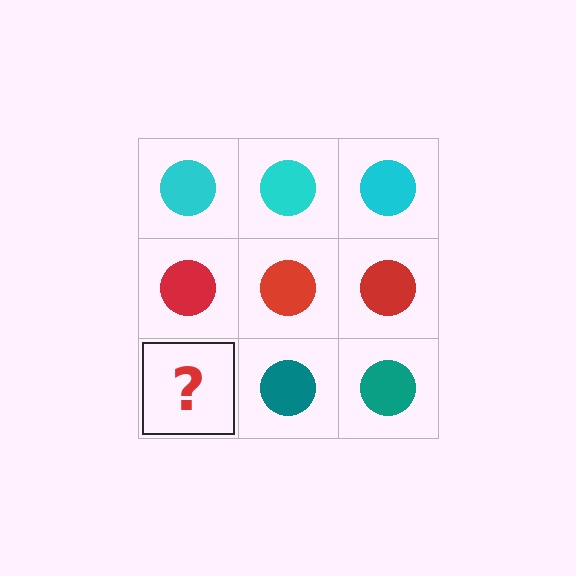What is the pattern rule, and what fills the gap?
The rule is that each row has a consistent color. The gap should be filled with a teal circle.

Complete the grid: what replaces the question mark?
The question mark should be replaced with a teal circle.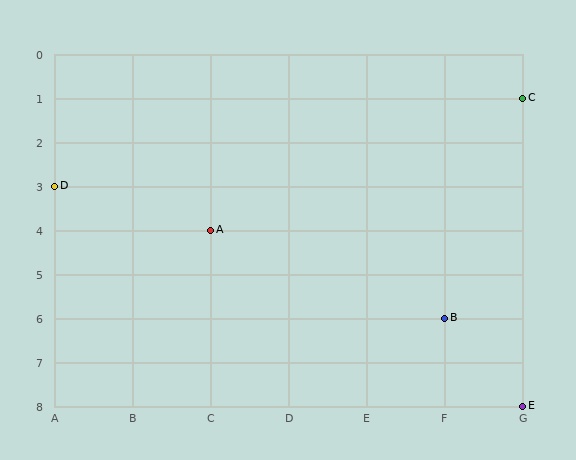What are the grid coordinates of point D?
Point D is at grid coordinates (A, 3).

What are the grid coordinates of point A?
Point A is at grid coordinates (C, 4).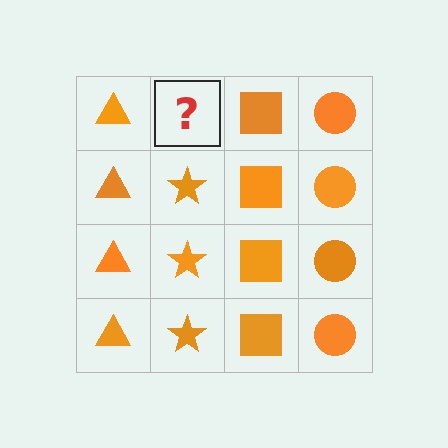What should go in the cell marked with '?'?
The missing cell should contain an orange star.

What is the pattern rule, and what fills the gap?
The rule is that each column has a consistent shape. The gap should be filled with an orange star.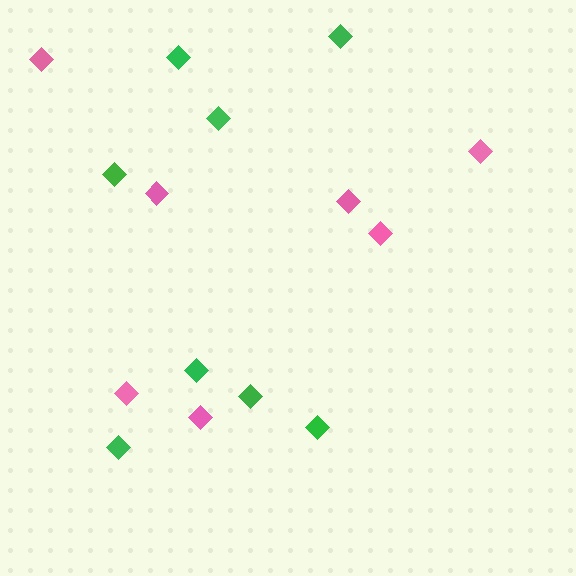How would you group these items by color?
There are 2 groups: one group of pink diamonds (7) and one group of green diamonds (8).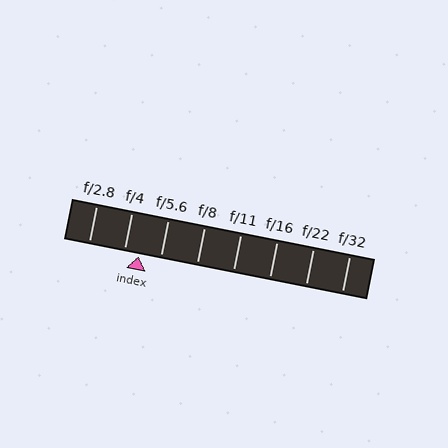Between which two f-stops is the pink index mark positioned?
The index mark is between f/4 and f/5.6.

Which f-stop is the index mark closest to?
The index mark is closest to f/4.